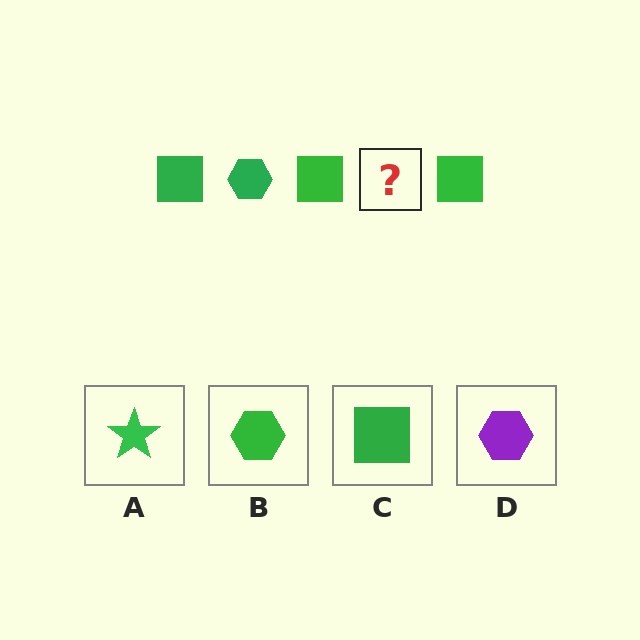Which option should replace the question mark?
Option B.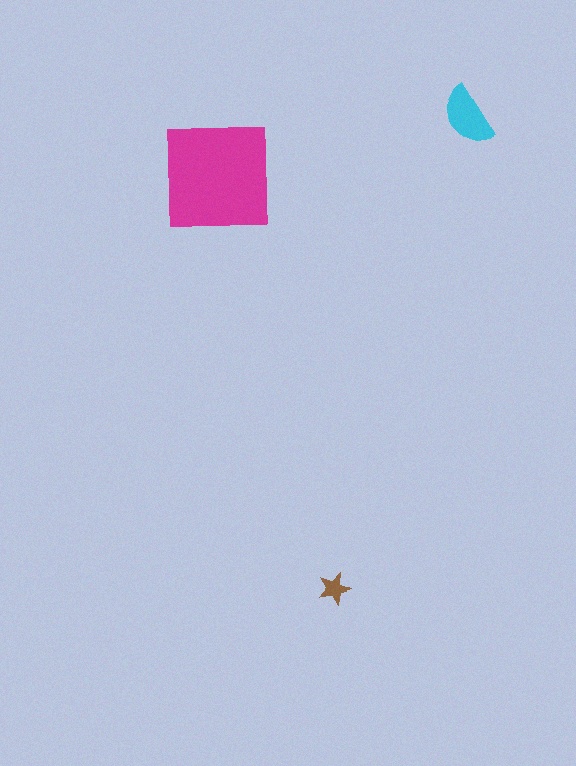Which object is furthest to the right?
The cyan semicircle is rightmost.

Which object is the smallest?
The brown star.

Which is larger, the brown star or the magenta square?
The magenta square.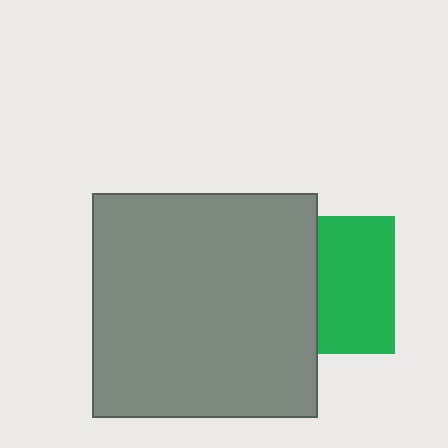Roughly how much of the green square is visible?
About half of it is visible (roughly 56%).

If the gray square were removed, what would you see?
You would see the complete green square.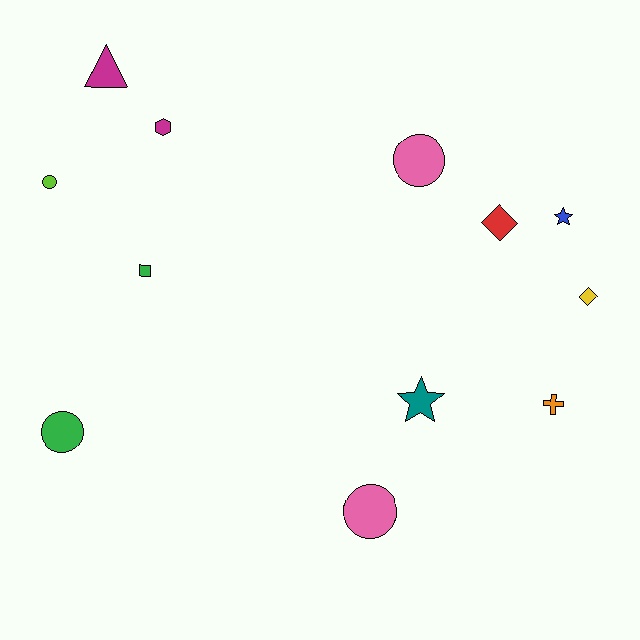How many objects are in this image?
There are 12 objects.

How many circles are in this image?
There are 4 circles.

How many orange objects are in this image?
There is 1 orange object.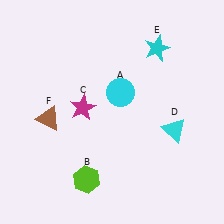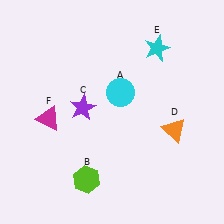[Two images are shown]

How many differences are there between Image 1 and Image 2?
There are 3 differences between the two images.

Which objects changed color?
C changed from magenta to purple. D changed from cyan to orange. F changed from brown to magenta.